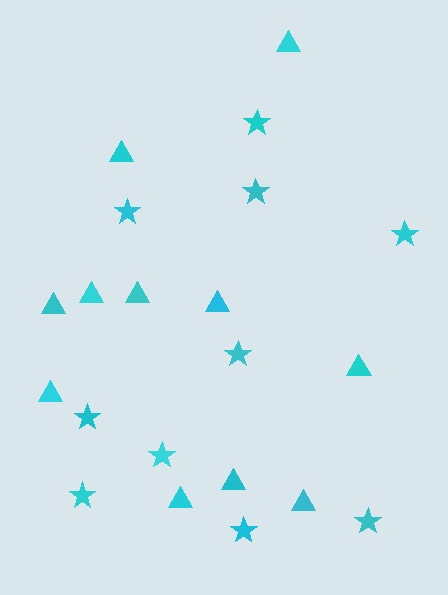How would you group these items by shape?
There are 2 groups: one group of stars (10) and one group of triangles (11).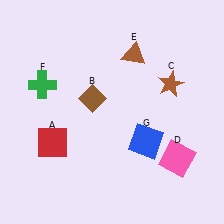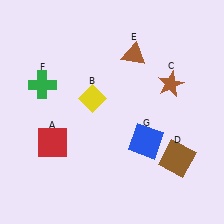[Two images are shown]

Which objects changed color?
B changed from brown to yellow. D changed from pink to brown.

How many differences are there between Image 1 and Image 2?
There are 2 differences between the two images.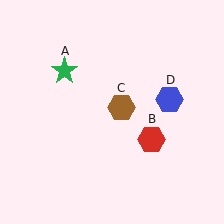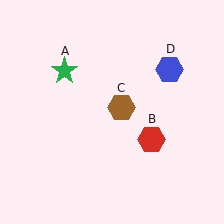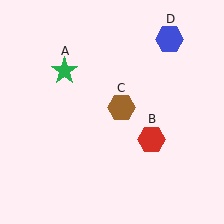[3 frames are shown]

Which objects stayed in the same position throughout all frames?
Green star (object A) and red hexagon (object B) and brown hexagon (object C) remained stationary.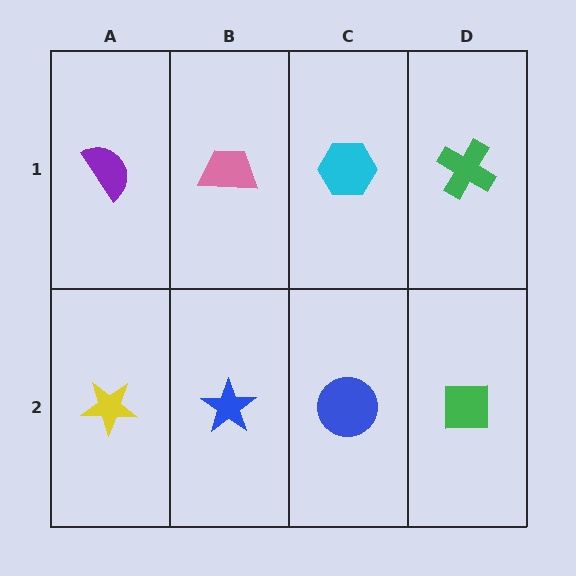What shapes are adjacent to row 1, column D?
A green square (row 2, column D), a cyan hexagon (row 1, column C).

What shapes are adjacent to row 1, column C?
A blue circle (row 2, column C), a pink trapezoid (row 1, column B), a green cross (row 1, column D).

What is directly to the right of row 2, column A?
A blue star.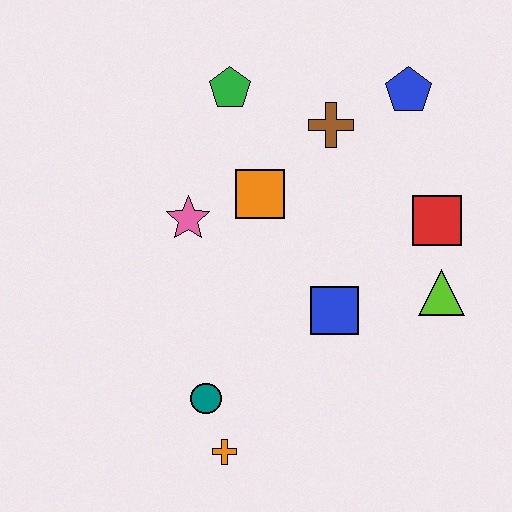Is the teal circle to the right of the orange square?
No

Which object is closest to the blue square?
The lime triangle is closest to the blue square.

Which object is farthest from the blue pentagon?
The orange cross is farthest from the blue pentagon.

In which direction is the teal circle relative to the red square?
The teal circle is to the left of the red square.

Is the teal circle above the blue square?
No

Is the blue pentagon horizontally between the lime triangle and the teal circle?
Yes